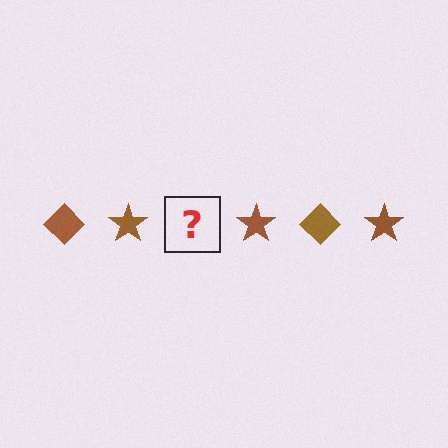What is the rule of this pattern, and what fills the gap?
The rule is that the pattern cycles through diamond, star shapes in brown. The gap should be filled with a brown diamond.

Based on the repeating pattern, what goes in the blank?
The blank should be a brown diamond.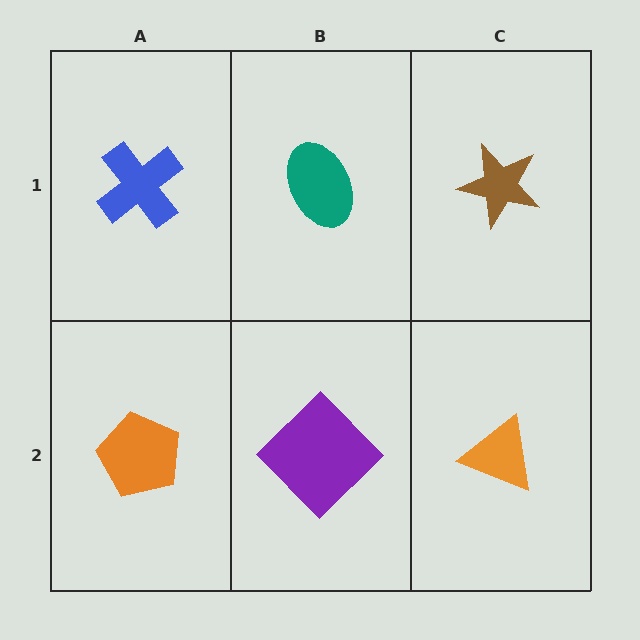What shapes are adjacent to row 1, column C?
An orange triangle (row 2, column C), a teal ellipse (row 1, column B).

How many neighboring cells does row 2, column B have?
3.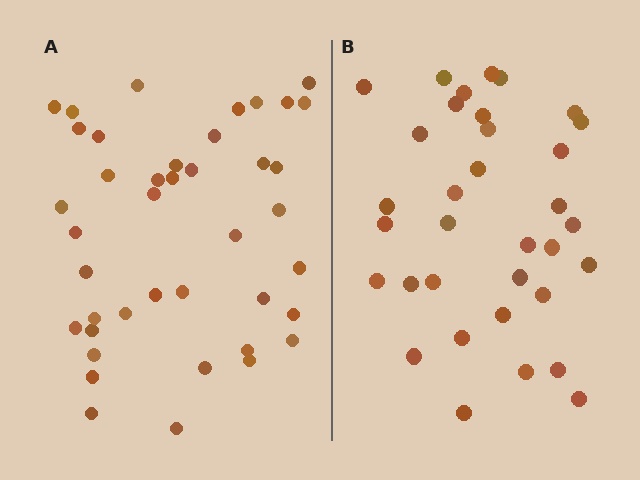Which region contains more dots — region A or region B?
Region A (the left region) has more dots.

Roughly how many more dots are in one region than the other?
Region A has roughly 8 or so more dots than region B.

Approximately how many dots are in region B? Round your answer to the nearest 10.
About 30 dots. (The exact count is 34, which rounds to 30.)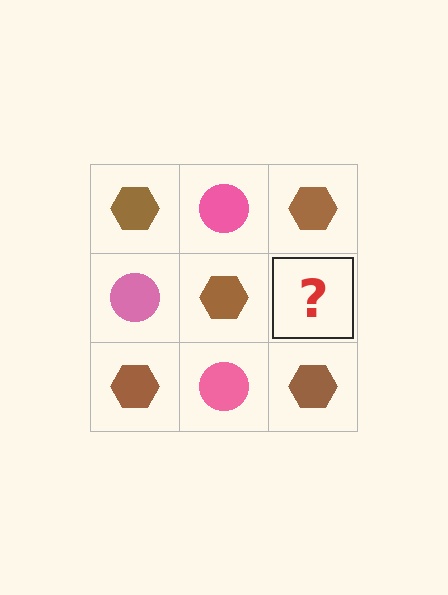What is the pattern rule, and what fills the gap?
The rule is that it alternates brown hexagon and pink circle in a checkerboard pattern. The gap should be filled with a pink circle.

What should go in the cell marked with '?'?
The missing cell should contain a pink circle.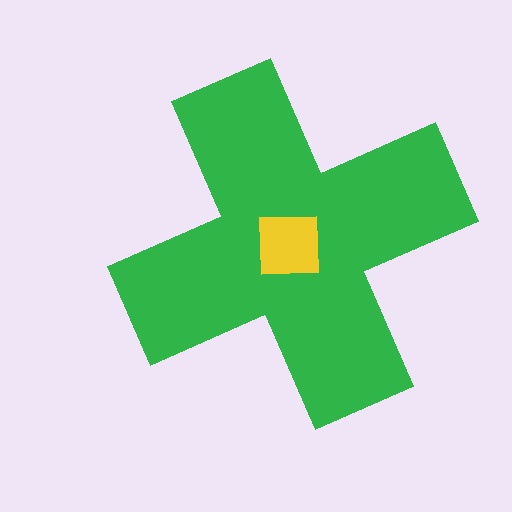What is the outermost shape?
The green cross.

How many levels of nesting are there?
2.